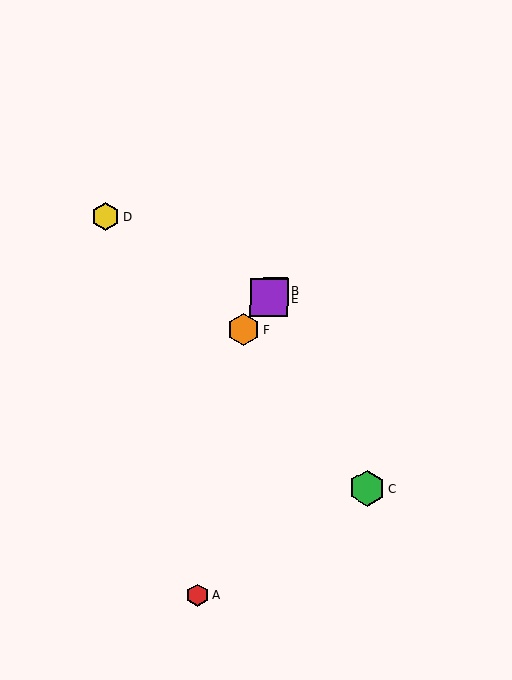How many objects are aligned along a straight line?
3 objects (B, E, F) are aligned along a straight line.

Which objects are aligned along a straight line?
Objects B, E, F are aligned along a straight line.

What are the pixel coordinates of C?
Object C is at (367, 488).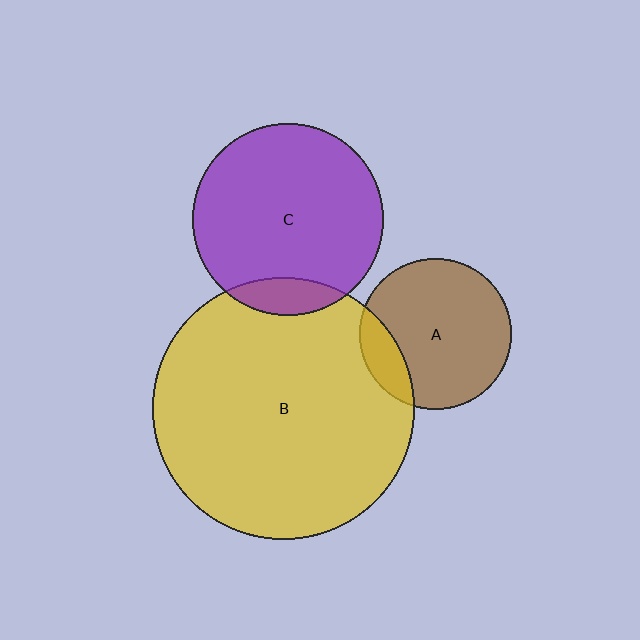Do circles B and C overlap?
Yes.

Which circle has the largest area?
Circle B (yellow).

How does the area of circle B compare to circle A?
Approximately 3.0 times.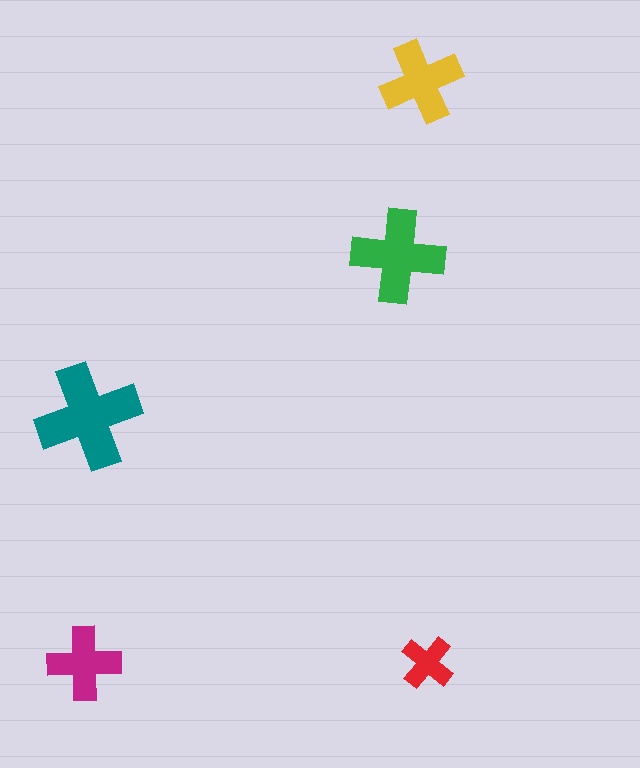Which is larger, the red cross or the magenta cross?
The magenta one.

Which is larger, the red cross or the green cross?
The green one.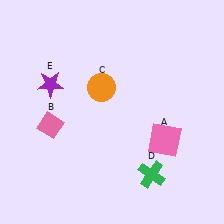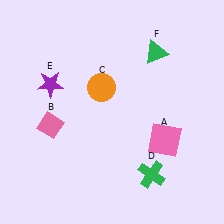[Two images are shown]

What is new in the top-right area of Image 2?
A green triangle (F) was added in the top-right area of Image 2.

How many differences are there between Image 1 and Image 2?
There is 1 difference between the two images.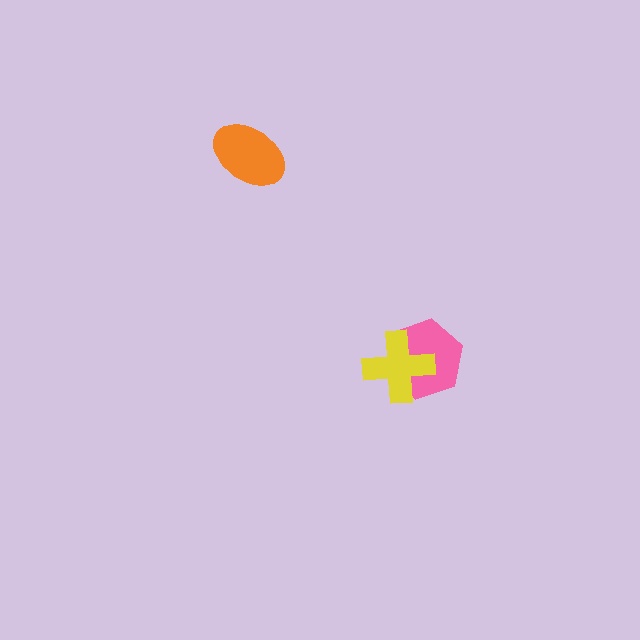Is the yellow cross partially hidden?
No, no other shape covers it.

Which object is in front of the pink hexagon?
The yellow cross is in front of the pink hexagon.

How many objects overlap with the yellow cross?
1 object overlaps with the yellow cross.